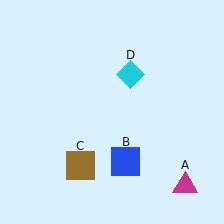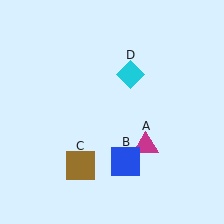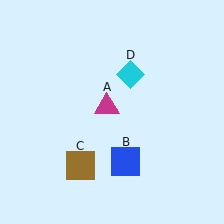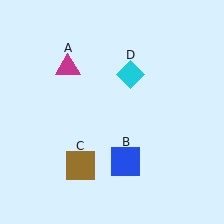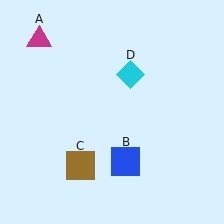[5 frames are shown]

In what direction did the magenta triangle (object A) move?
The magenta triangle (object A) moved up and to the left.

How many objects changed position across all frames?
1 object changed position: magenta triangle (object A).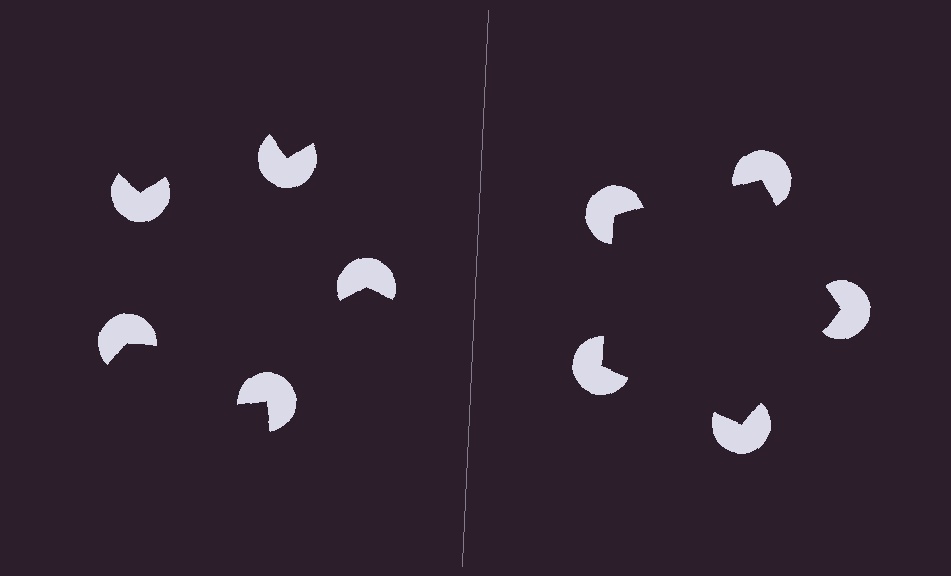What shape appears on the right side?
An illusory pentagon.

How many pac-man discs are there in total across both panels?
10 — 5 on each side.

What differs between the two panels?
The pac-man discs are positioned identically on both sides; only the wedge orientations differ. On the right they align to a pentagon; on the left they are misaligned.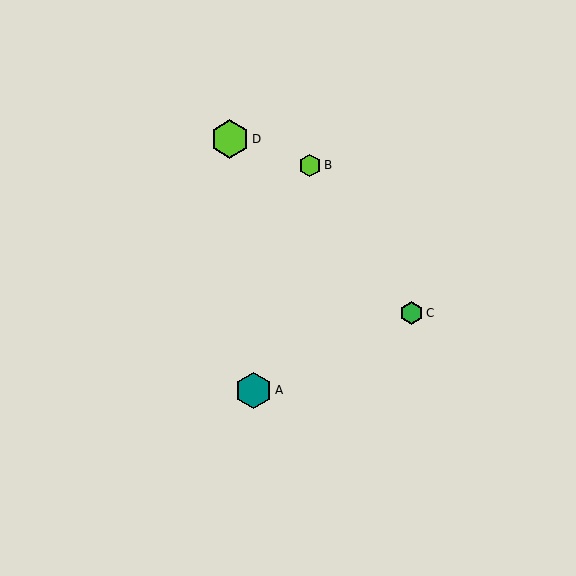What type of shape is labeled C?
Shape C is a green hexagon.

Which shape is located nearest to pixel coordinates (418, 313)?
The green hexagon (labeled C) at (412, 313) is nearest to that location.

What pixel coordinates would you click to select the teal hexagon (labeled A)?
Click at (253, 390) to select the teal hexagon A.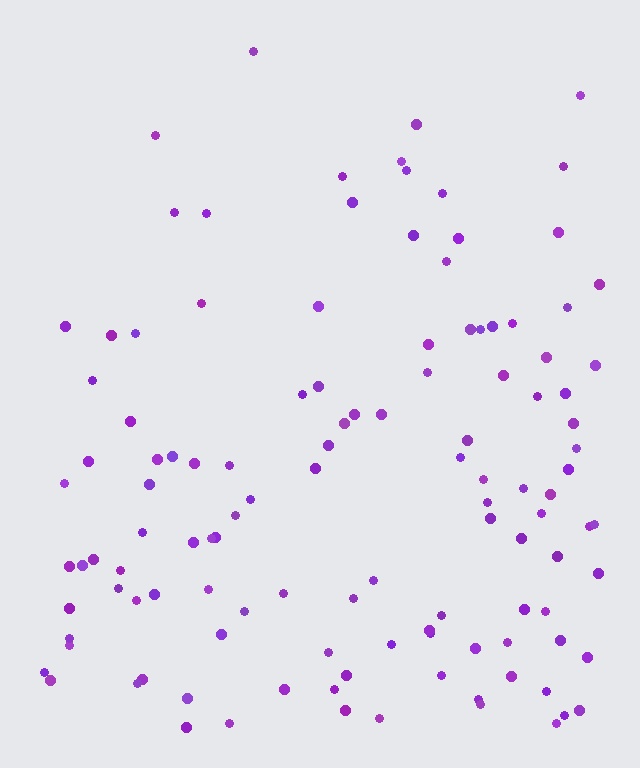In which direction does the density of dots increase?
From top to bottom, with the bottom side densest.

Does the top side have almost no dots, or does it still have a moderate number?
Still a moderate number, just noticeably fewer than the bottom.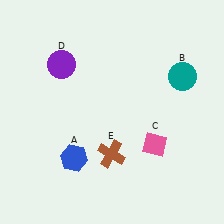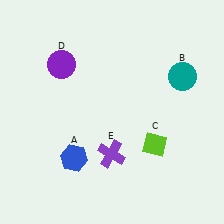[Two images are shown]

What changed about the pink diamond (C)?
In Image 1, C is pink. In Image 2, it changed to lime.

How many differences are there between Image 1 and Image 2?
There are 2 differences between the two images.